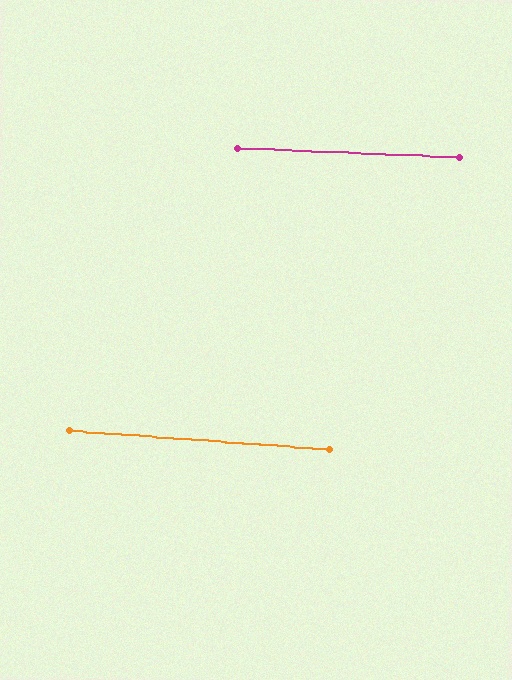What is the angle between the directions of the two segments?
Approximately 2 degrees.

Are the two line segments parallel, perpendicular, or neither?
Parallel — their directions differ by only 1.7°.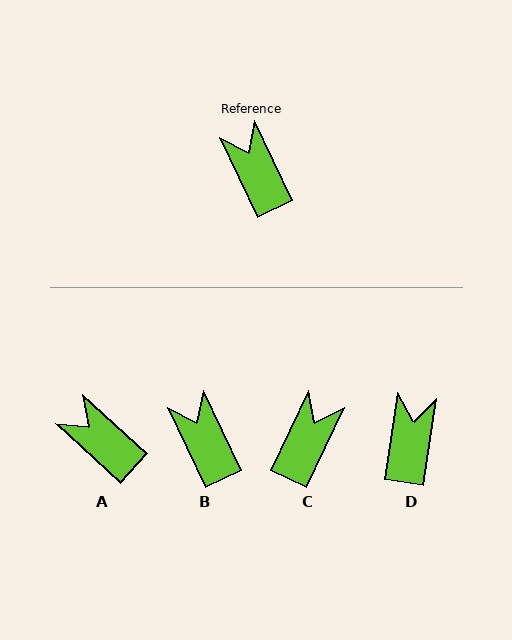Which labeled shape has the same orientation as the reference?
B.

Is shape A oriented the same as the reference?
No, it is off by about 22 degrees.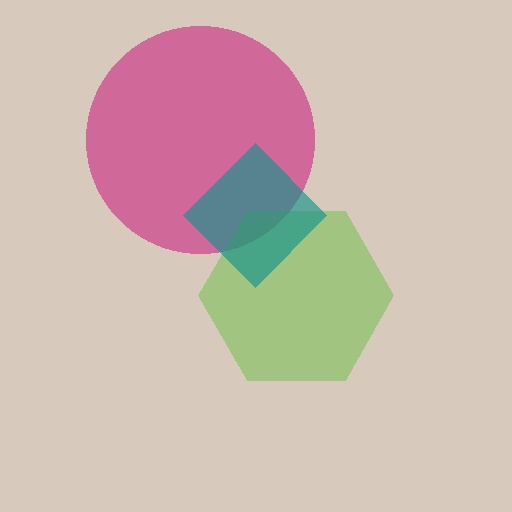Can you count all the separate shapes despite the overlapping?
Yes, there are 3 separate shapes.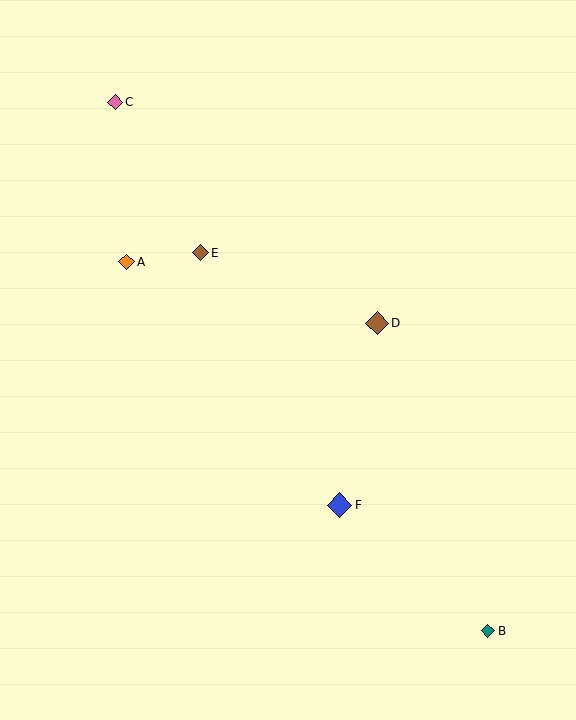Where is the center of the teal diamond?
The center of the teal diamond is at (488, 631).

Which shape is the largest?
The blue diamond (labeled F) is the largest.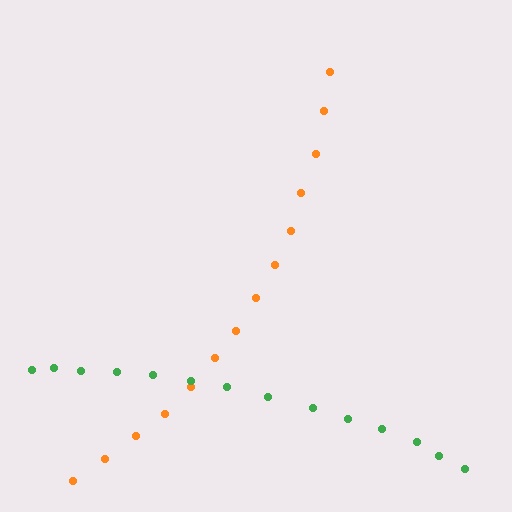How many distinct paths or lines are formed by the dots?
There are 2 distinct paths.